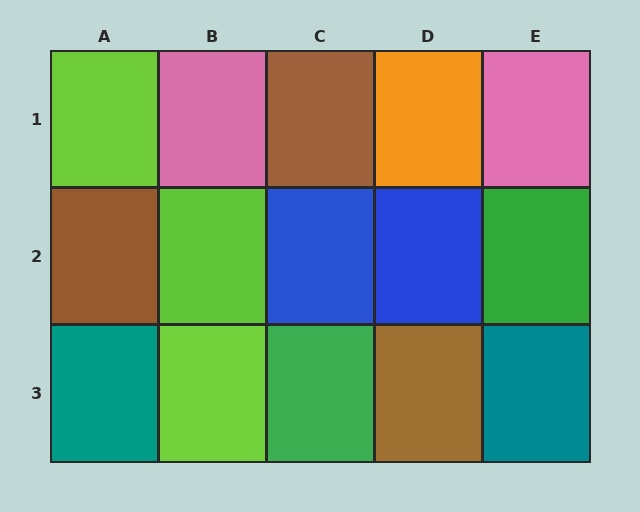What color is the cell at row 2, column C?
Blue.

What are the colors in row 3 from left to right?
Teal, lime, green, brown, teal.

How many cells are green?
2 cells are green.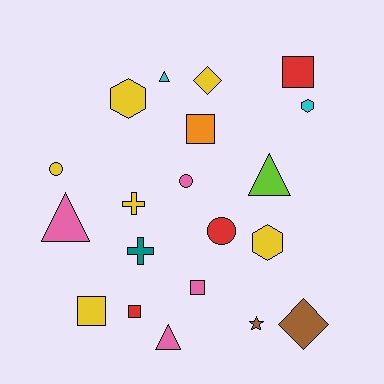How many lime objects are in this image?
There is 1 lime object.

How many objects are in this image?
There are 20 objects.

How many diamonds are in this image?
There are 2 diamonds.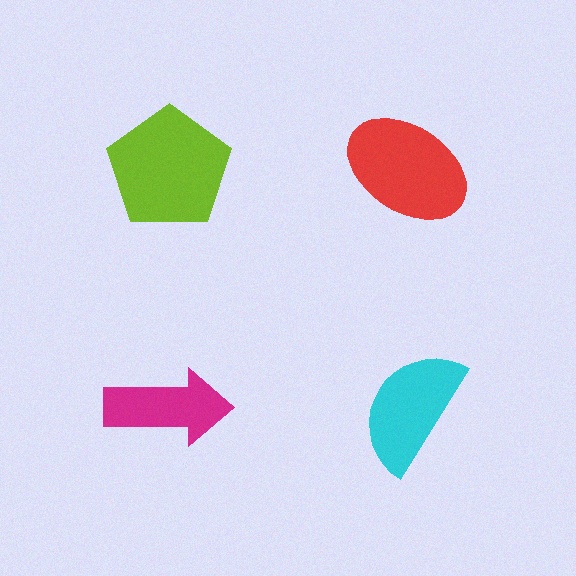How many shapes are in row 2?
2 shapes.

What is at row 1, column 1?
A lime pentagon.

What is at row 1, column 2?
A red ellipse.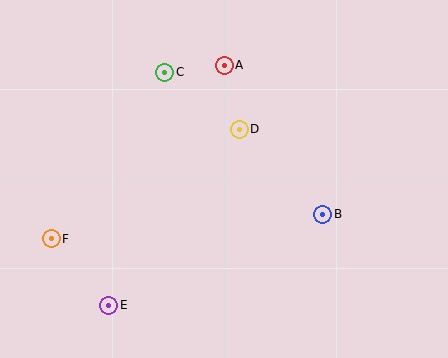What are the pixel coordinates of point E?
Point E is at (109, 305).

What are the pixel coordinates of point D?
Point D is at (239, 129).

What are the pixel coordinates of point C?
Point C is at (165, 73).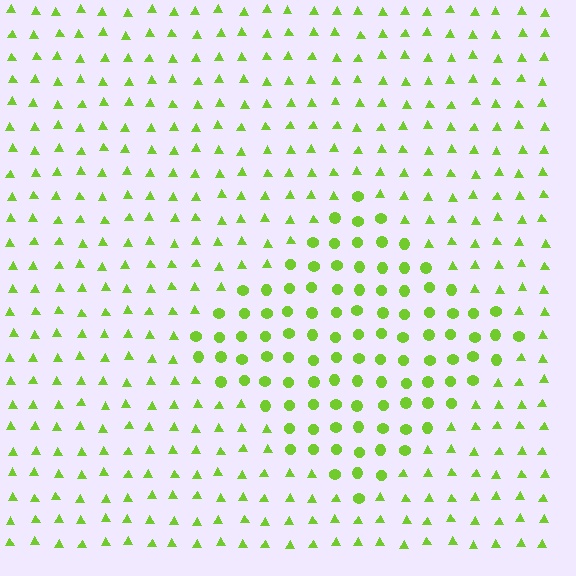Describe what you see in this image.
The image is filled with small lime elements arranged in a uniform grid. A diamond-shaped region contains circles, while the surrounding area contains triangles. The boundary is defined purely by the change in element shape.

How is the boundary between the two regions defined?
The boundary is defined by a change in element shape: circles inside vs. triangles outside. All elements share the same color and spacing.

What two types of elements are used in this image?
The image uses circles inside the diamond region and triangles outside it.